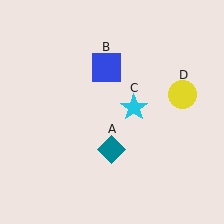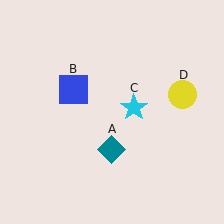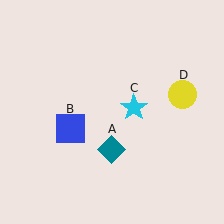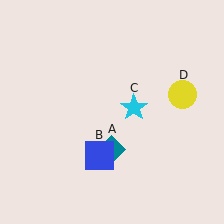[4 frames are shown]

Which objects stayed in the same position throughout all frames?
Teal diamond (object A) and cyan star (object C) and yellow circle (object D) remained stationary.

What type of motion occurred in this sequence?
The blue square (object B) rotated counterclockwise around the center of the scene.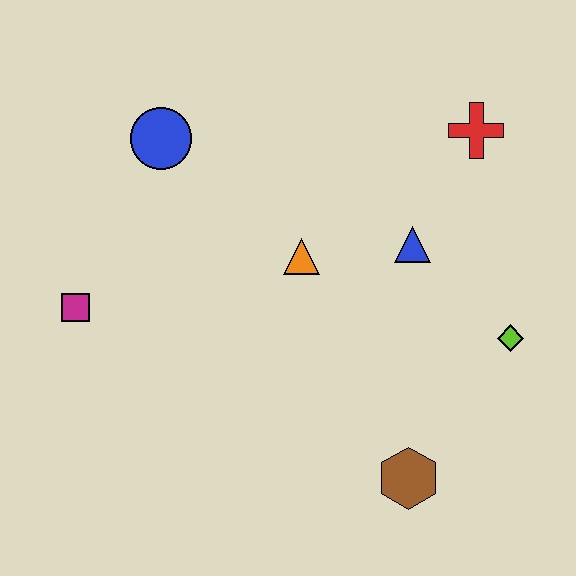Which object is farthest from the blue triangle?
The magenta square is farthest from the blue triangle.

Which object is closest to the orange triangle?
The blue triangle is closest to the orange triangle.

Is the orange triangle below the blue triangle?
Yes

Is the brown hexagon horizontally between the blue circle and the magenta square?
No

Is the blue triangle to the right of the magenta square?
Yes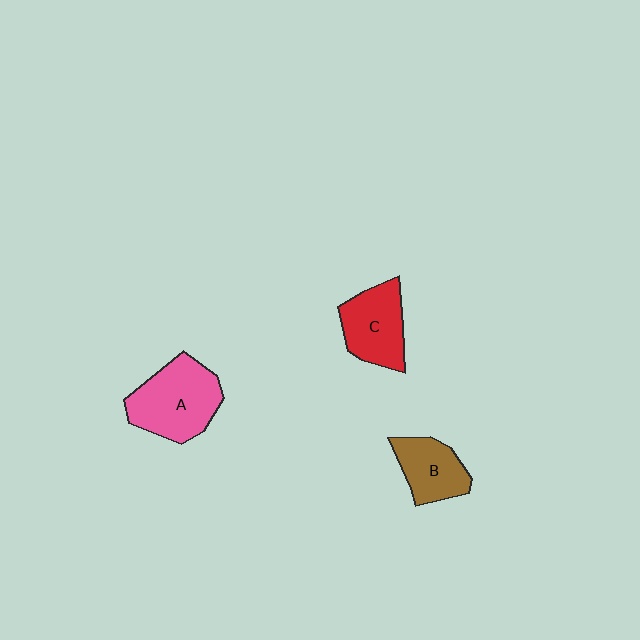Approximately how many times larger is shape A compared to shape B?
Approximately 1.6 times.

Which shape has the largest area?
Shape A (pink).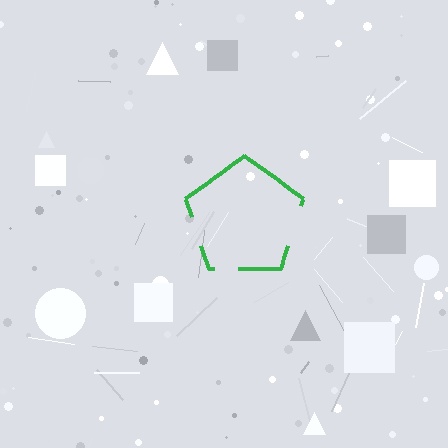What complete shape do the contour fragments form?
The contour fragments form a pentagon.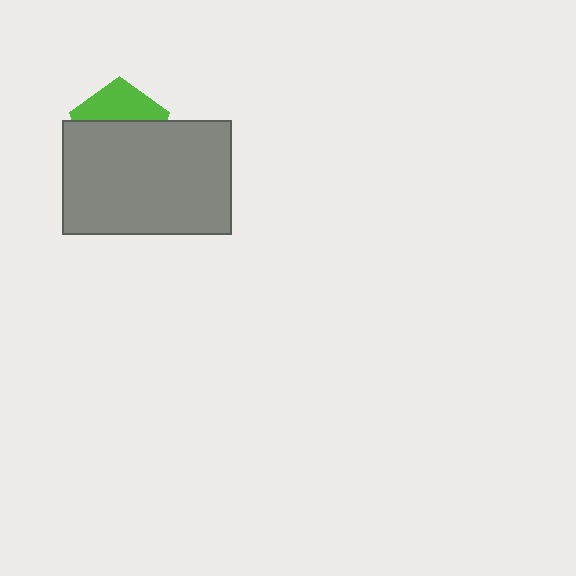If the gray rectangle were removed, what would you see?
You would see the complete lime pentagon.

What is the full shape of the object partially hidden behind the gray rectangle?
The partially hidden object is a lime pentagon.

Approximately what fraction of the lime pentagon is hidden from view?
Roughly 62% of the lime pentagon is hidden behind the gray rectangle.